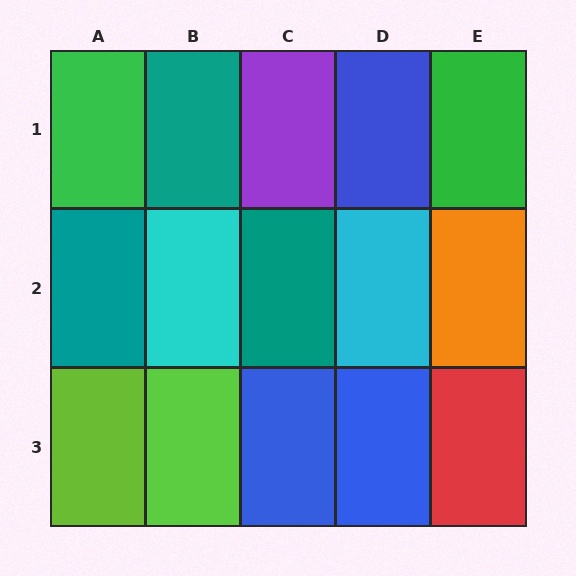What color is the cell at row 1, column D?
Blue.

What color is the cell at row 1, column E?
Green.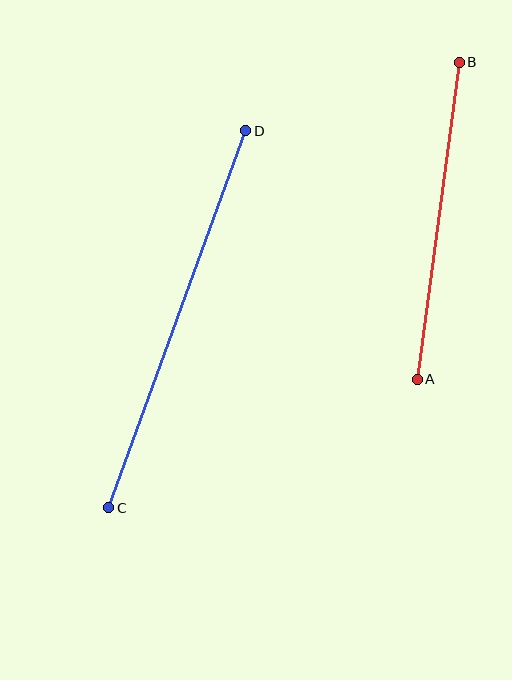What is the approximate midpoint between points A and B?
The midpoint is at approximately (438, 221) pixels.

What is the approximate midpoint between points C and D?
The midpoint is at approximately (177, 319) pixels.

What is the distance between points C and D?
The distance is approximately 401 pixels.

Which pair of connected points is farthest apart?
Points C and D are farthest apart.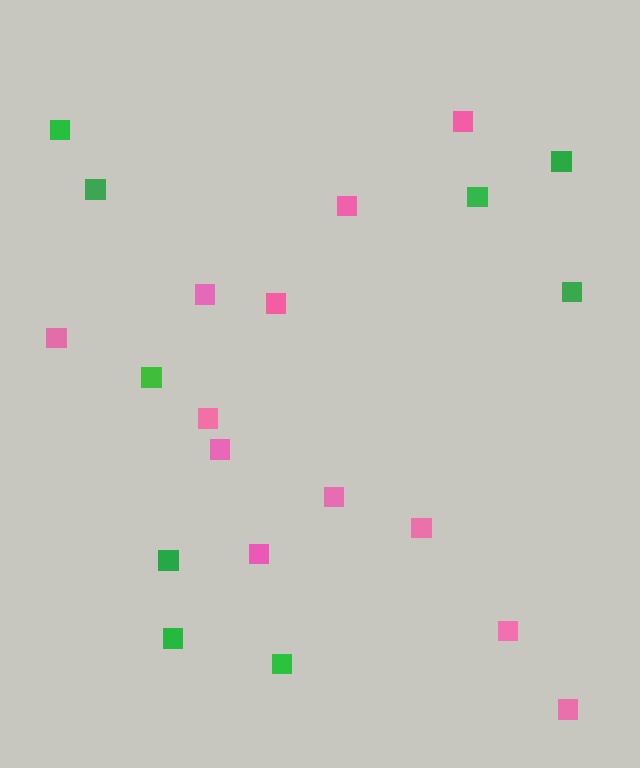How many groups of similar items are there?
There are 2 groups: one group of green squares (9) and one group of pink squares (12).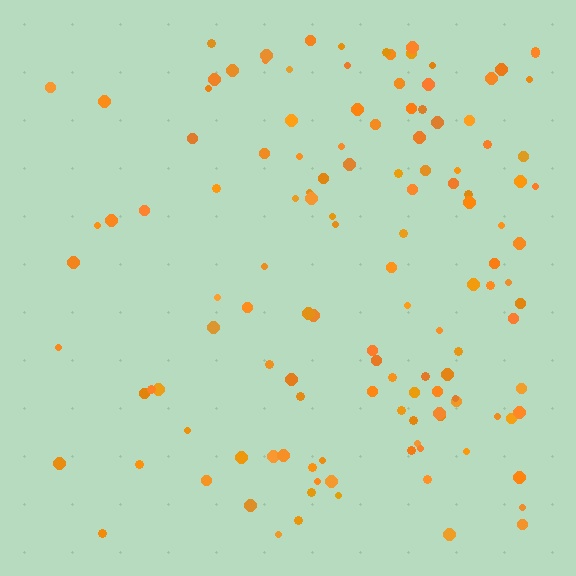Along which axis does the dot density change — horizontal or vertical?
Horizontal.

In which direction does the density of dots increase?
From left to right, with the right side densest.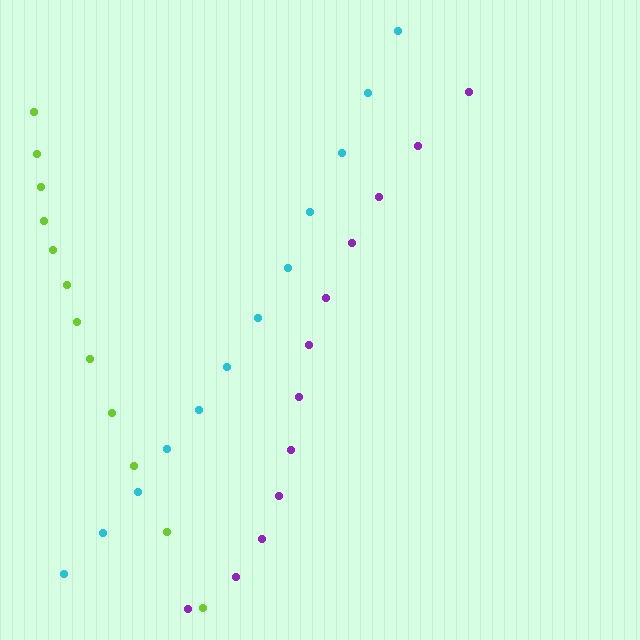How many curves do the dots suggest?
There are 3 distinct paths.